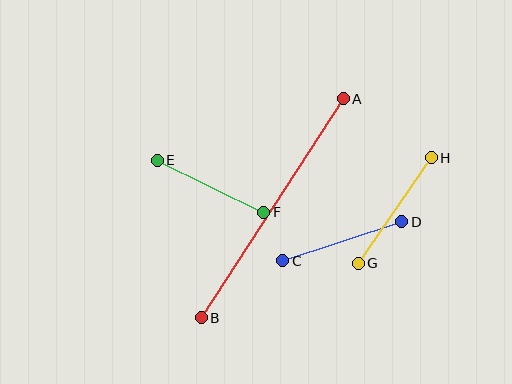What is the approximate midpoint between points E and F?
The midpoint is at approximately (211, 186) pixels.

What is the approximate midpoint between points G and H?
The midpoint is at approximately (395, 211) pixels.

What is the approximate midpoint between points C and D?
The midpoint is at approximately (342, 241) pixels.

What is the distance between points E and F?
The distance is approximately 118 pixels.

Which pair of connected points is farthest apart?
Points A and B are farthest apart.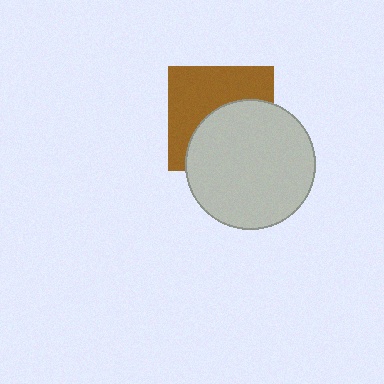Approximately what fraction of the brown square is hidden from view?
Roughly 49% of the brown square is hidden behind the light gray circle.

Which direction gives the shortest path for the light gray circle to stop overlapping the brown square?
Moving down gives the shortest separation.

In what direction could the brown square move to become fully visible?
The brown square could move up. That would shift it out from behind the light gray circle entirely.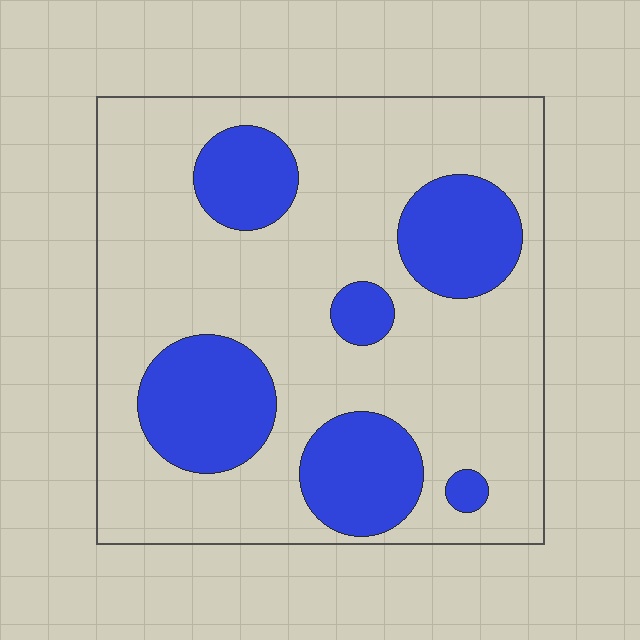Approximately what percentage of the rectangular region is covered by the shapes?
Approximately 25%.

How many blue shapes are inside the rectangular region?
6.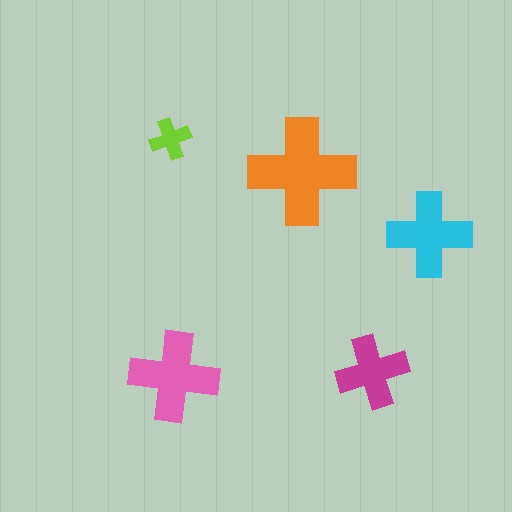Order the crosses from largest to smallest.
the orange one, the pink one, the cyan one, the magenta one, the lime one.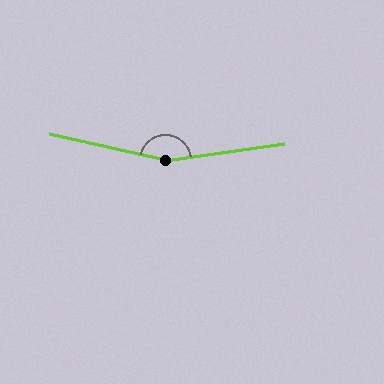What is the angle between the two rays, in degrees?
Approximately 159 degrees.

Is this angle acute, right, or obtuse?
It is obtuse.